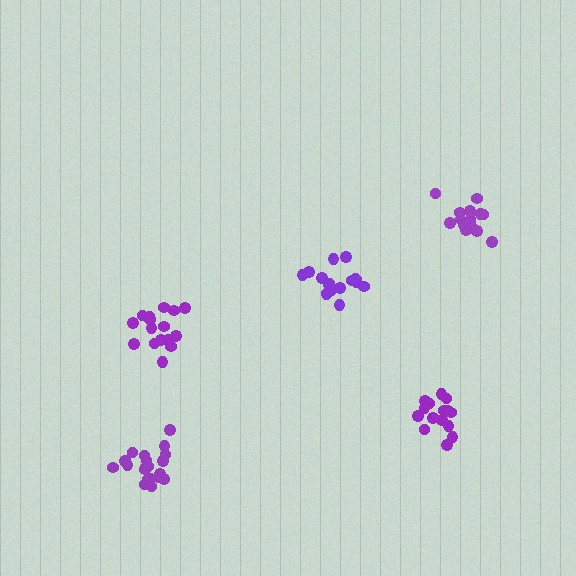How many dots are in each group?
Group 1: 16 dots, Group 2: 17 dots, Group 3: 21 dots, Group 4: 15 dots, Group 5: 15 dots (84 total).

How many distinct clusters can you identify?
There are 5 distinct clusters.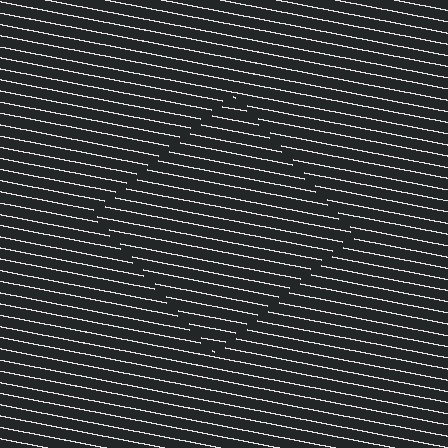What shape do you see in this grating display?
An illusory square. The interior of the shape contains the same grating, shifted by half a period — the contour is defined by the phase discontinuity where line-ends from the inner and outer gratings abut.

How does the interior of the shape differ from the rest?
The interior of the shape contains the same grating, shifted by half a period — the contour is defined by the phase discontinuity where line-ends from the inner and outer gratings abut.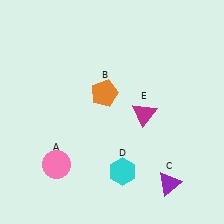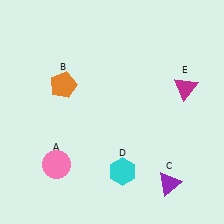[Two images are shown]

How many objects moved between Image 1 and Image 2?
2 objects moved between the two images.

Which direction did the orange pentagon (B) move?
The orange pentagon (B) moved left.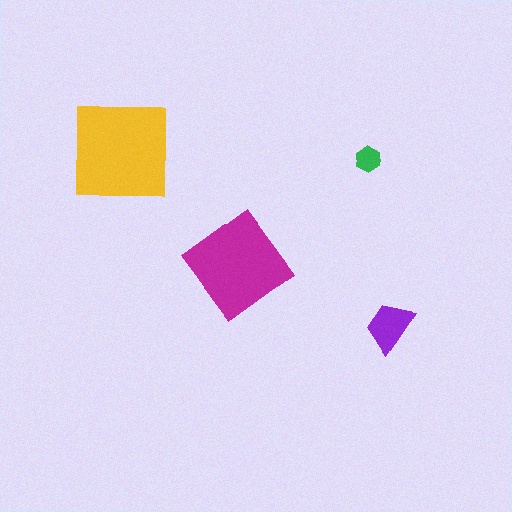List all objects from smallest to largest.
The green hexagon, the purple trapezoid, the magenta diamond, the yellow square.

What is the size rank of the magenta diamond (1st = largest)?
2nd.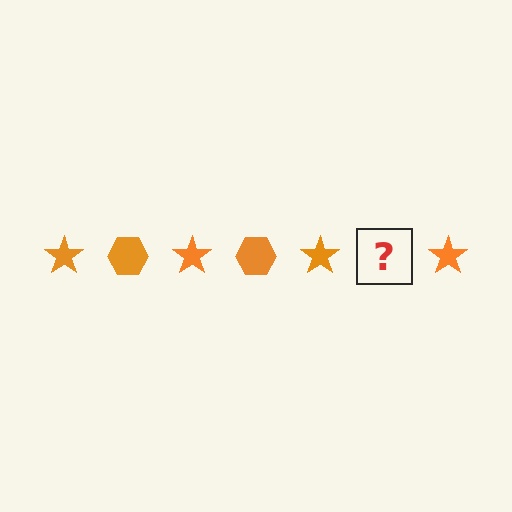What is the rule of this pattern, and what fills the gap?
The rule is that the pattern cycles through star, hexagon shapes in orange. The gap should be filled with an orange hexagon.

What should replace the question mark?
The question mark should be replaced with an orange hexagon.